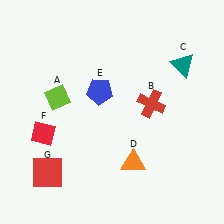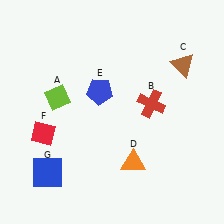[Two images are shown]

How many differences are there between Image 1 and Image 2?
There are 2 differences between the two images.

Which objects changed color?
C changed from teal to brown. G changed from red to blue.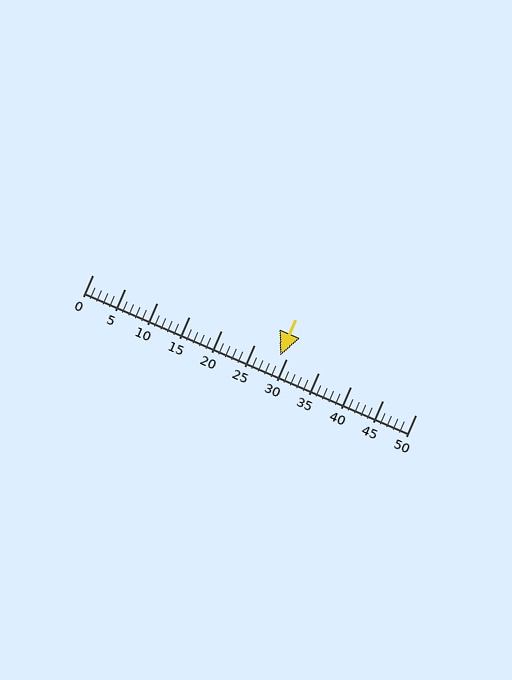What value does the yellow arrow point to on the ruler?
The yellow arrow points to approximately 29.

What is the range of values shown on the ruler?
The ruler shows values from 0 to 50.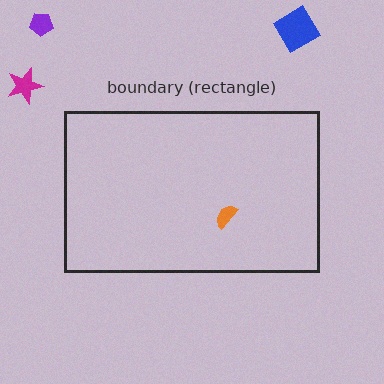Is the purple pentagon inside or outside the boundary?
Outside.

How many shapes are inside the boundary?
1 inside, 3 outside.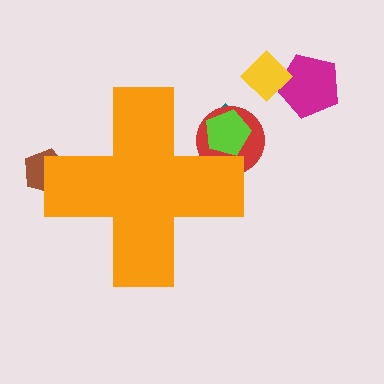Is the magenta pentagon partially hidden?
No, the magenta pentagon is fully visible.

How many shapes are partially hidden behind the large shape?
4 shapes are partially hidden.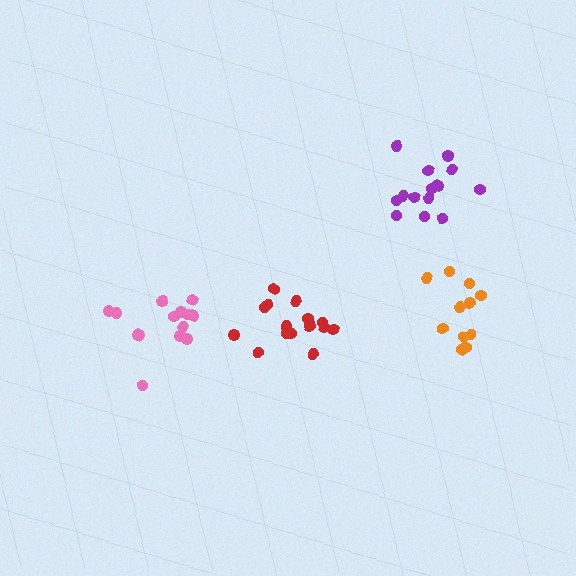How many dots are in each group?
Group 1: 16 dots, Group 2: 16 dots, Group 3: 11 dots, Group 4: 14 dots (57 total).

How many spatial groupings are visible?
There are 4 spatial groupings.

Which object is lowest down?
The red cluster is bottommost.